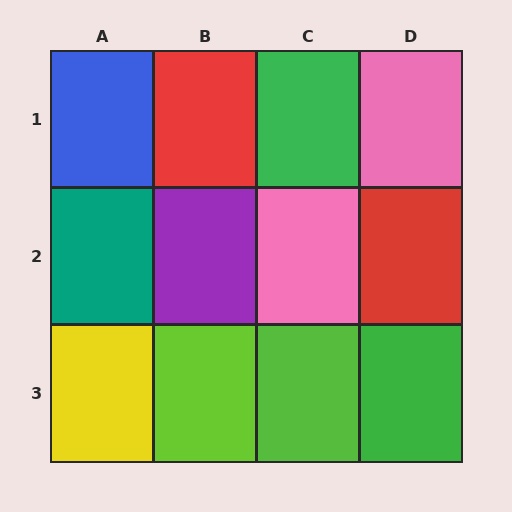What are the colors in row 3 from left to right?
Yellow, lime, lime, green.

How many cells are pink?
2 cells are pink.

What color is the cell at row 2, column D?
Red.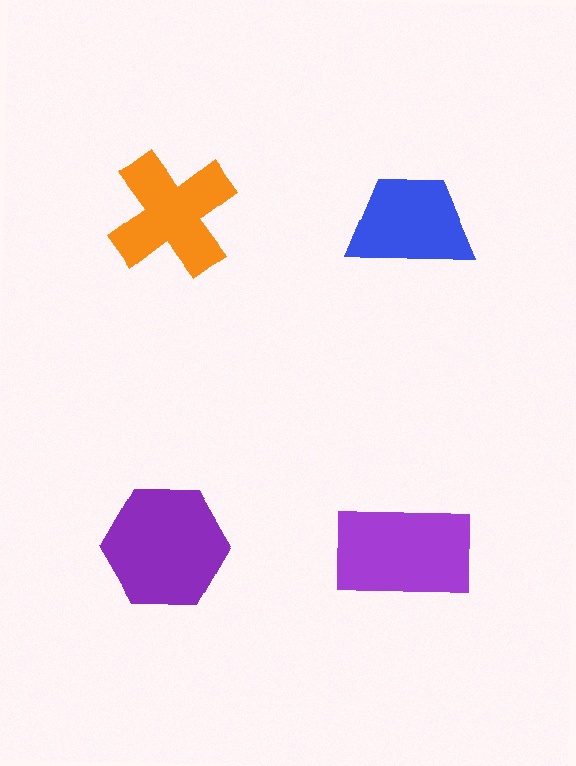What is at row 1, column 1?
An orange cross.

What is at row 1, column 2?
A blue trapezoid.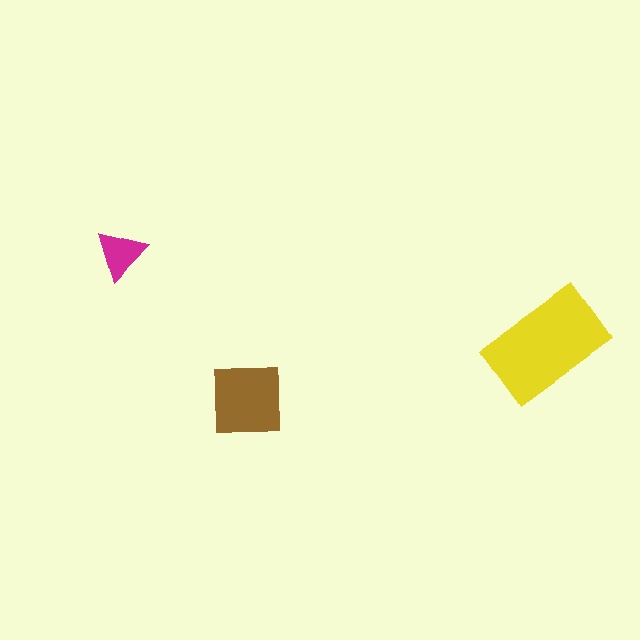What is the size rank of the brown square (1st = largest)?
2nd.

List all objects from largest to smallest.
The yellow rectangle, the brown square, the magenta triangle.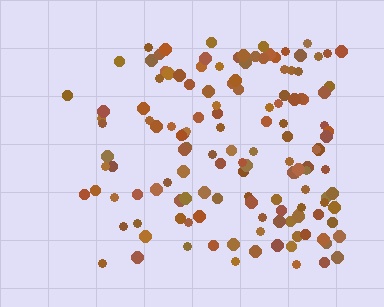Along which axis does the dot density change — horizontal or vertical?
Horizontal.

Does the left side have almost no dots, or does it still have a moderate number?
Still a moderate number, just noticeably fewer than the right.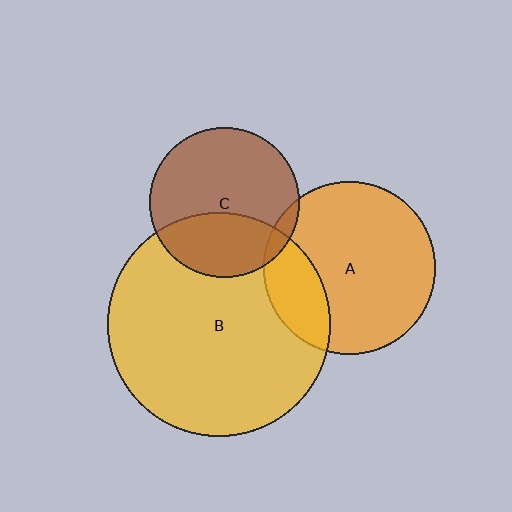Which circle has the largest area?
Circle B (yellow).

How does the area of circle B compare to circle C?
Approximately 2.2 times.